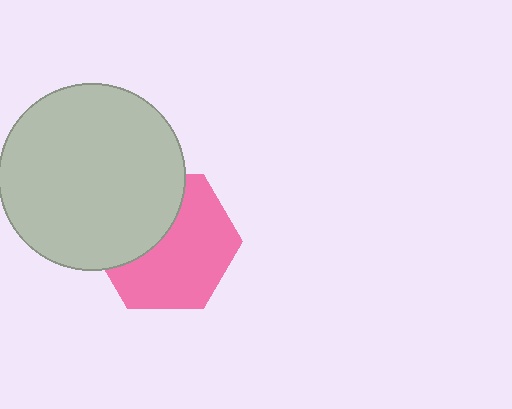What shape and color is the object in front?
The object in front is a light gray circle.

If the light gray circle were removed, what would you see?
You would see the complete pink hexagon.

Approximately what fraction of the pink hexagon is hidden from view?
Roughly 39% of the pink hexagon is hidden behind the light gray circle.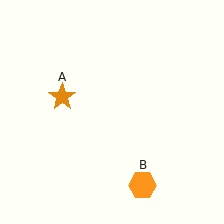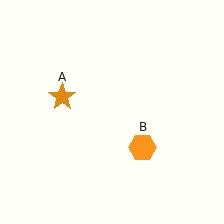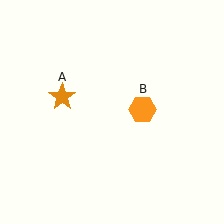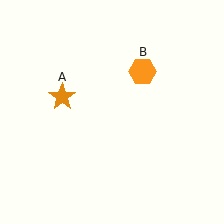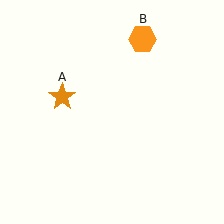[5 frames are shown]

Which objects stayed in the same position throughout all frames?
Orange star (object A) remained stationary.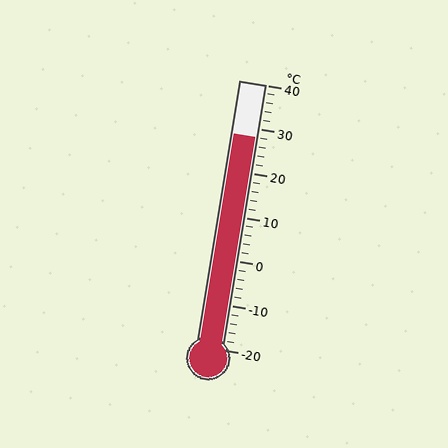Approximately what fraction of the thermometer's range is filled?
The thermometer is filled to approximately 80% of its range.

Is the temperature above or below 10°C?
The temperature is above 10°C.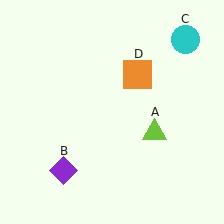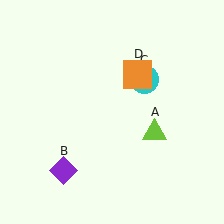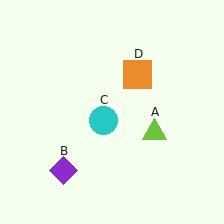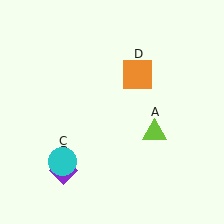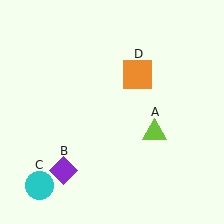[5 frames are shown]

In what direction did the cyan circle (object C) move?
The cyan circle (object C) moved down and to the left.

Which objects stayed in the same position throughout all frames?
Lime triangle (object A) and purple diamond (object B) and orange square (object D) remained stationary.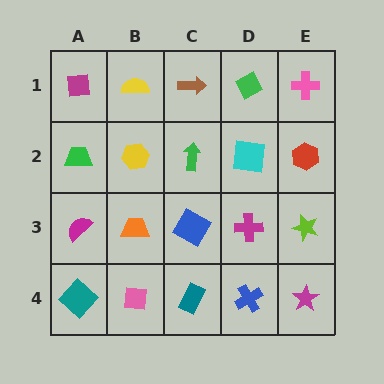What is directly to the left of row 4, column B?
A teal diamond.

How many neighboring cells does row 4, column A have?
2.